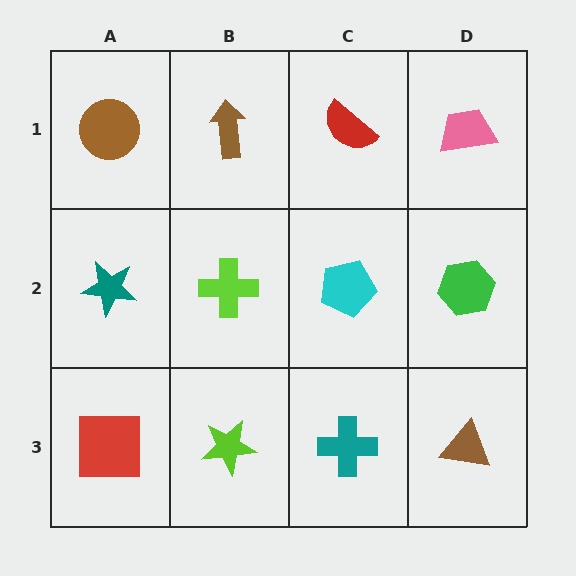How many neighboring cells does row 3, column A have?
2.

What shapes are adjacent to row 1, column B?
A lime cross (row 2, column B), a brown circle (row 1, column A), a red semicircle (row 1, column C).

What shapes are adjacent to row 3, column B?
A lime cross (row 2, column B), a red square (row 3, column A), a teal cross (row 3, column C).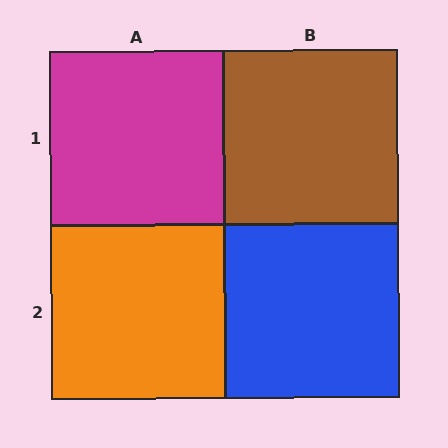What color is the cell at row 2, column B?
Blue.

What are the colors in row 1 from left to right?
Magenta, brown.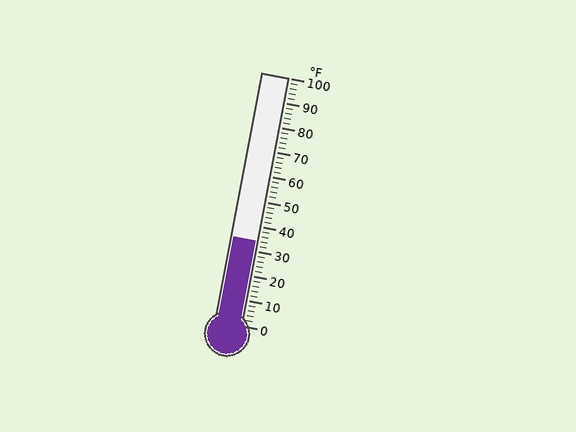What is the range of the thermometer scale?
The thermometer scale ranges from 0°F to 100°F.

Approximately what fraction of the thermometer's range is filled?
The thermometer is filled to approximately 35% of its range.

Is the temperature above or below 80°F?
The temperature is below 80°F.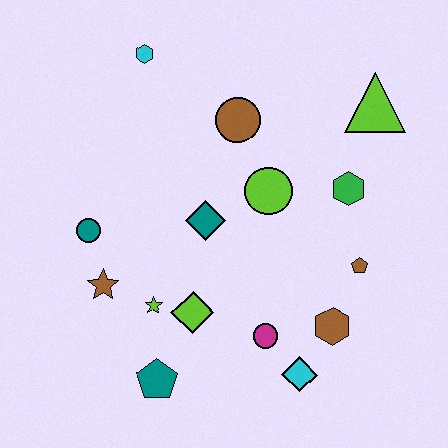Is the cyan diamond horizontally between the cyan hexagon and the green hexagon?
Yes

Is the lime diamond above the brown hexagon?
Yes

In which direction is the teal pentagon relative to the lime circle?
The teal pentagon is below the lime circle.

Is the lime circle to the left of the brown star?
No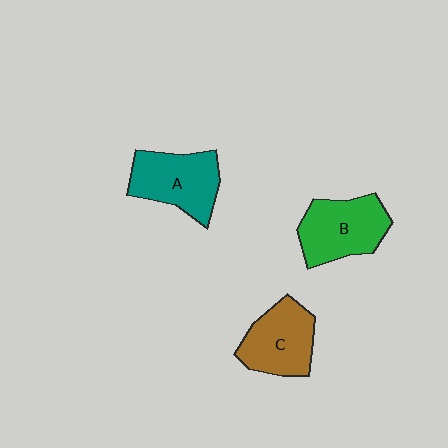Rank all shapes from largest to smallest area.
From largest to smallest: A (teal), B (green), C (brown).